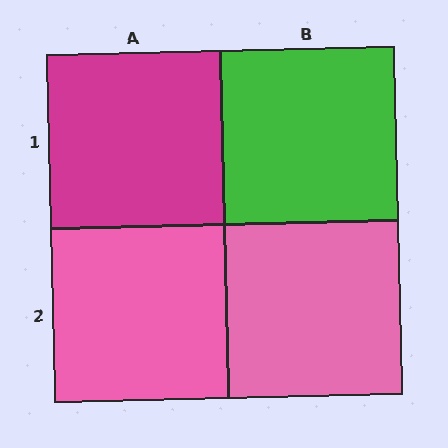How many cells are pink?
2 cells are pink.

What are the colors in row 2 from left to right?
Pink, pink.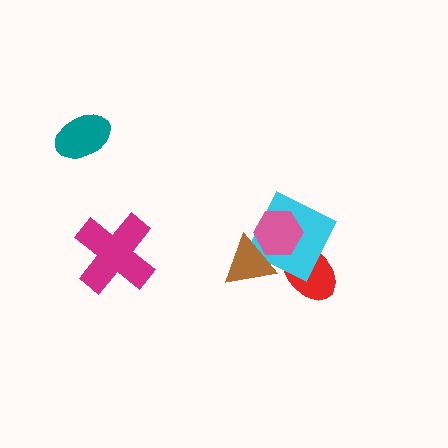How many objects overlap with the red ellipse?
2 objects overlap with the red ellipse.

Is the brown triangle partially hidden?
Yes, it is partially covered by another shape.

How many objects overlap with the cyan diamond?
3 objects overlap with the cyan diamond.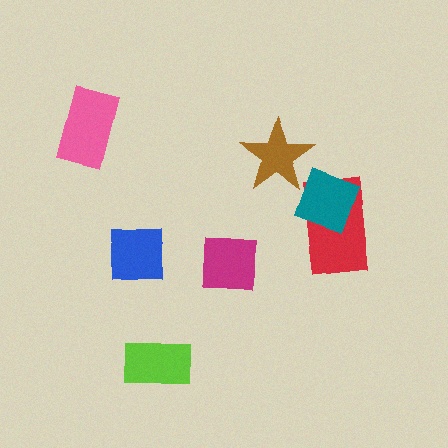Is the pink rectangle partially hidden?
No, no other shape covers it.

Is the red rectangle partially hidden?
Yes, it is partially covered by another shape.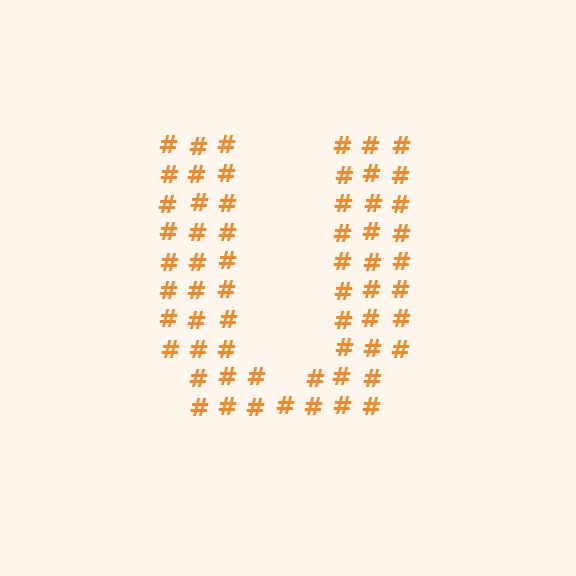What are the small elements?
The small elements are hash symbols.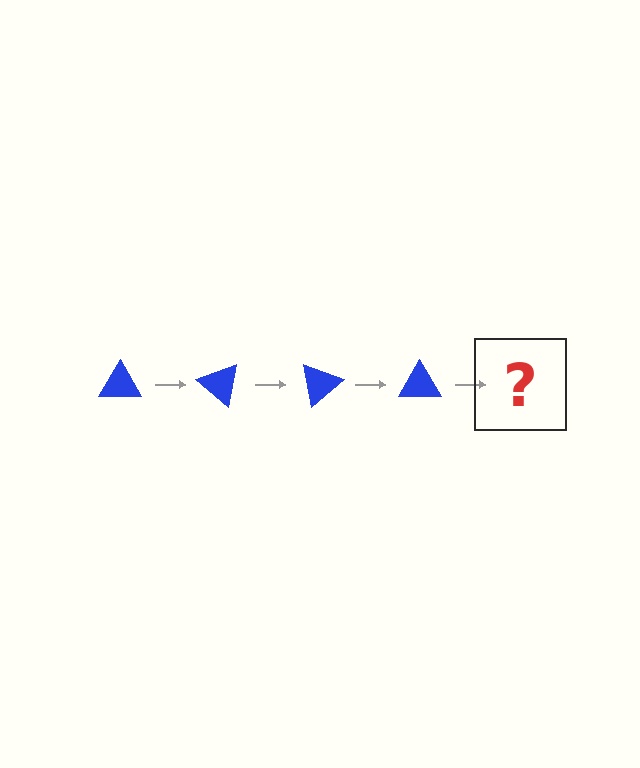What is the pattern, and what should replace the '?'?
The pattern is that the triangle rotates 40 degrees each step. The '?' should be a blue triangle rotated 160 degrees.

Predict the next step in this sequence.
The next step is a blue triangle rotated 160 degrees.